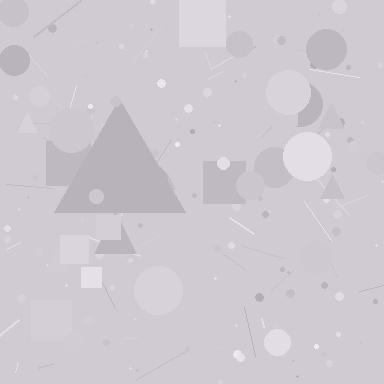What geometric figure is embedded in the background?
A triangle is embedded in the background.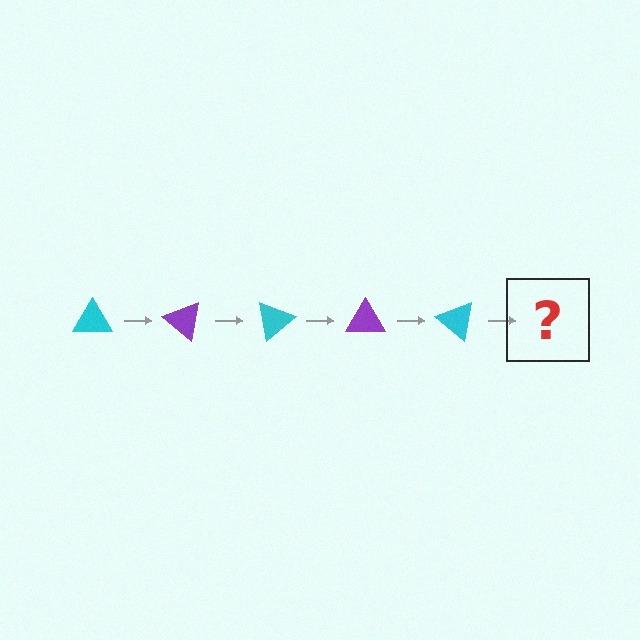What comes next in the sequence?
The next element should be a purple triangle, rotated 200 degrees from the start.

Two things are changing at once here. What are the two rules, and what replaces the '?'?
The two rules are that it rotates 40 degrees each step and the color cycles through cyan and purple. The '?' should be a purple triangle, rotated 200 degrees from the start.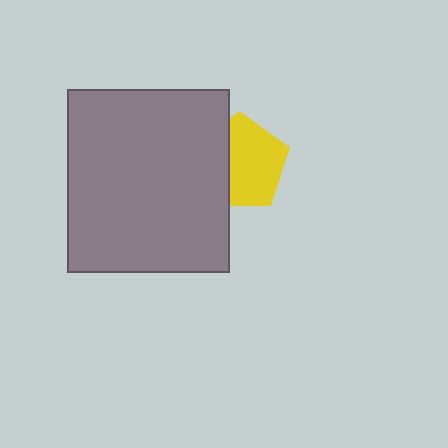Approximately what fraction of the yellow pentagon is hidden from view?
Roughly 36% of the yellow pentagon is hidden behind the gray rectangle.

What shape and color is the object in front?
The object in front is a gray rectangle.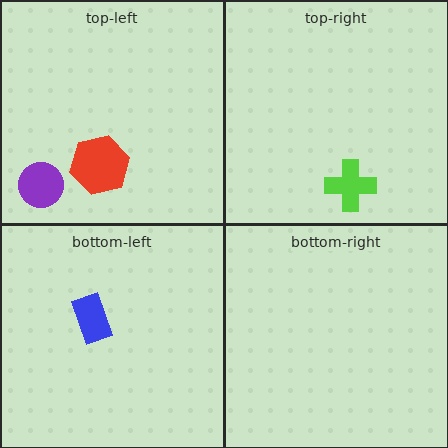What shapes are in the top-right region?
The lime cross.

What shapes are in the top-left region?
The red hexagon, the purple circle.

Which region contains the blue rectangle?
The bottom-left region.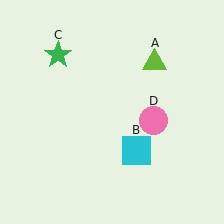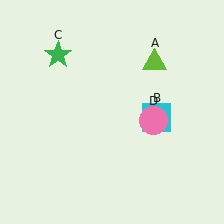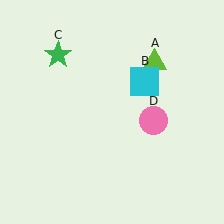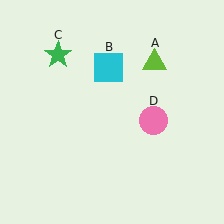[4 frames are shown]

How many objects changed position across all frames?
1 object changed position: cyan square (object B).